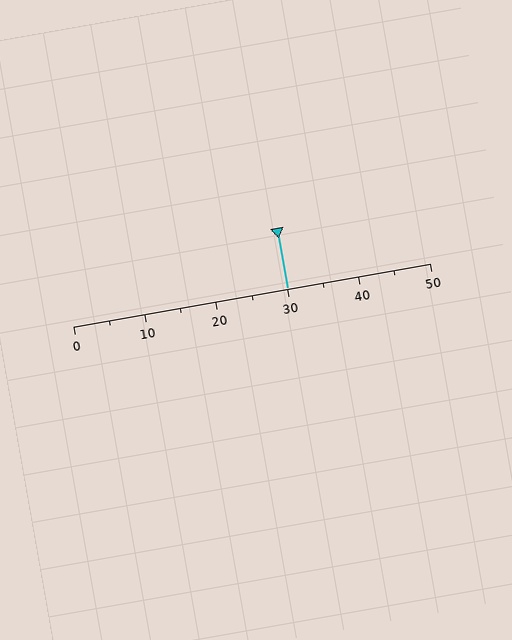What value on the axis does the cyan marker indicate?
The marker indicates approximately 30.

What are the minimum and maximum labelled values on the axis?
The axis runs from 0 to 50.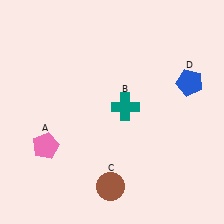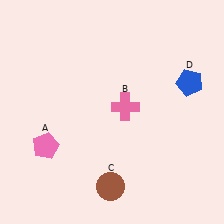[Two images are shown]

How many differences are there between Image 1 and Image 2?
There is 1 difference between the two images.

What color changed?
The cross (B) changed from teal in Image 1 to pink in Image 2.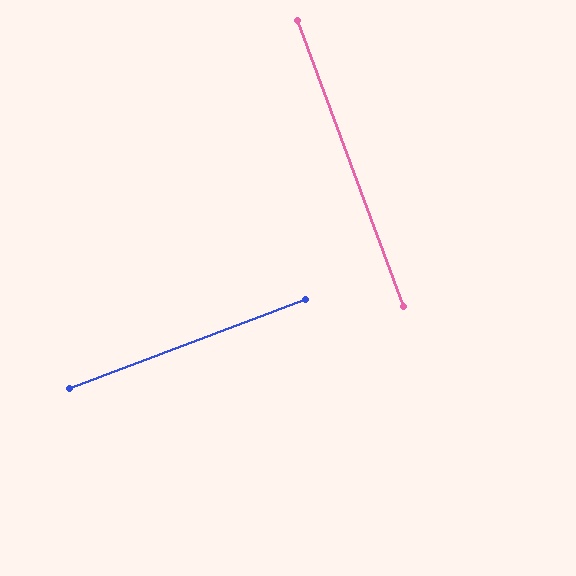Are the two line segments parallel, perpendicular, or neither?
Perpendicular — they meet at approximately 90°.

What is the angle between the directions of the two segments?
Approximately 90 degrees.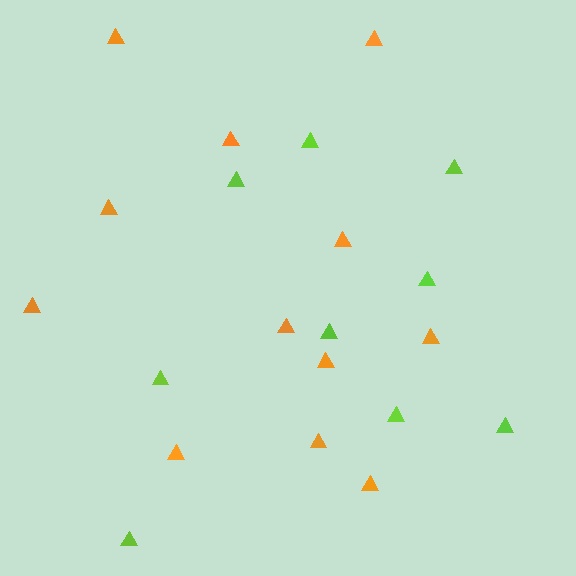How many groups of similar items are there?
There are 2 groups: one group of lime triangles (9) and one group of orange triangles (12).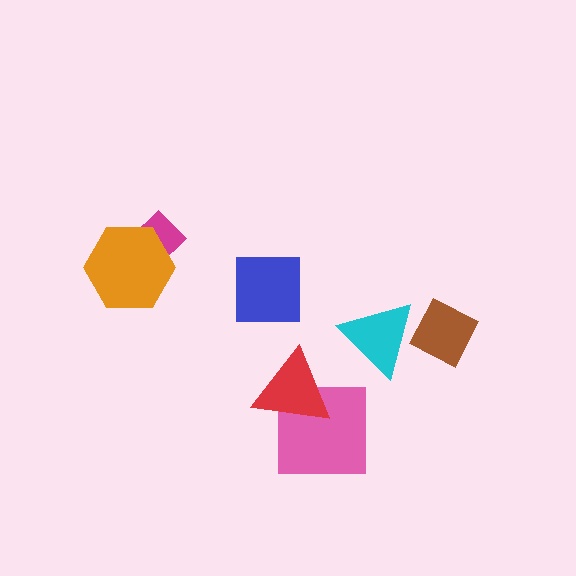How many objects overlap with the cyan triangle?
1 object overlaps with the cyan triangle.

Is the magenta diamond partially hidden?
Yes, it is partially covered by another shape.